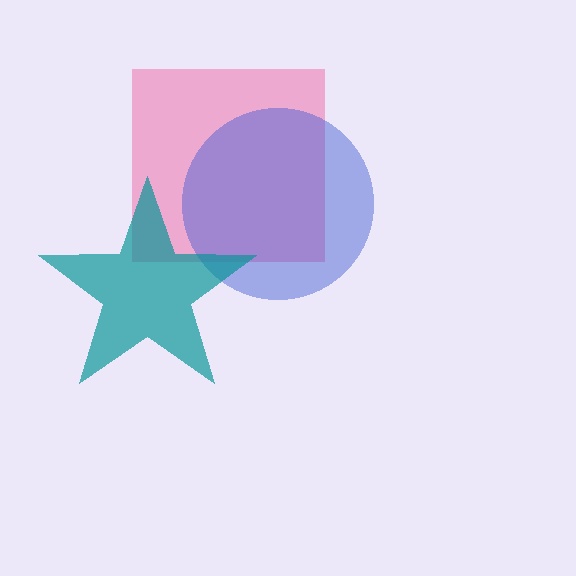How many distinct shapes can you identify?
There are 3 distinct shapes: a pink square, a blue circle, a teal star.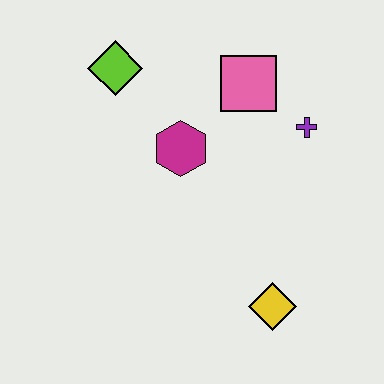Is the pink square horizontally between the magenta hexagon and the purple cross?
Yes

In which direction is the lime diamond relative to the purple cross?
The lime diamond is to the left of the purple cross.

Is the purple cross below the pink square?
Yes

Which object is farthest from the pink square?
The yellow diamond is farthest from the pink square.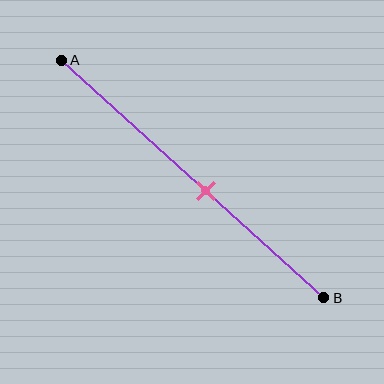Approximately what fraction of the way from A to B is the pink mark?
The pink mark is approximately 55% of the way from A to B.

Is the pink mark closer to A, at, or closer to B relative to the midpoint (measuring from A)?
The pink mark is closer to point B than the midpoint of segment AB.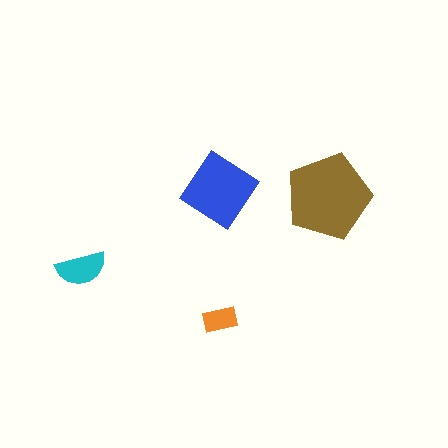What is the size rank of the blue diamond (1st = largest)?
2nd.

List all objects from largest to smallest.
The brown pentagon, the blue diamond, the cyan semicircle, the orange rectangle.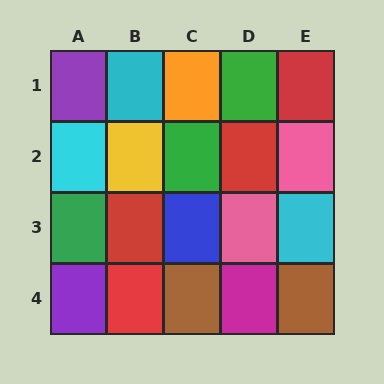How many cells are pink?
2 cells are pink.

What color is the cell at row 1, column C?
Orange.